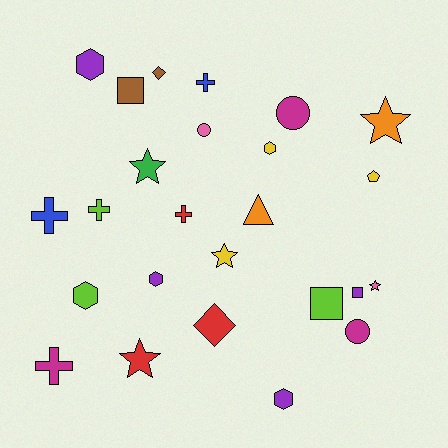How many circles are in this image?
There are 3 circles.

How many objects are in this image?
There are 25 objects.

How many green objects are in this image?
There is 1 green object.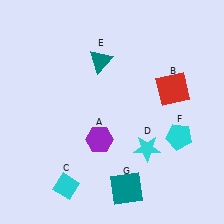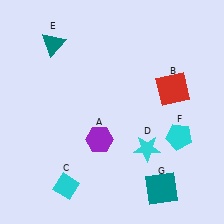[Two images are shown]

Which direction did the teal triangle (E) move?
The teal triangle (E) moved left.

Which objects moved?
The objects that moved are: the teal triangle (E), the teal square (G).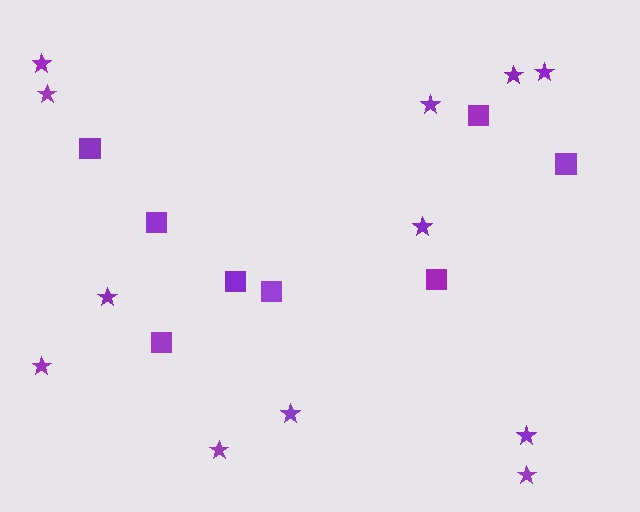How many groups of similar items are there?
There are 2 groups: one group of stars (12) and one group of squares (8).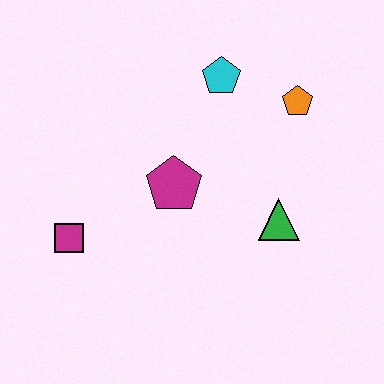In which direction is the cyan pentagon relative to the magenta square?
The cyan pentagon is above the magenta square.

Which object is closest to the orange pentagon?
The cyan pentagon is closest to the orange pentagon.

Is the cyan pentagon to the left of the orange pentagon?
Yes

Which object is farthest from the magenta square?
The orange pentagon is farthest from the magenta square.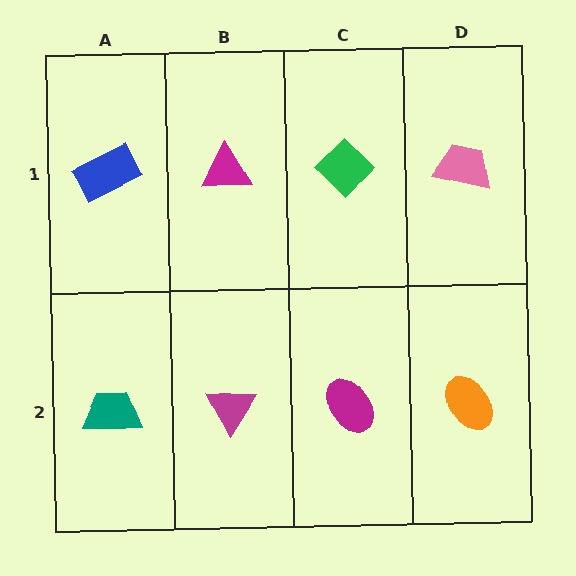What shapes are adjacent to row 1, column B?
A magenta triangle (row 2, column B), a blue rectangle (row 1, column A), a green diamond (row 1, column C).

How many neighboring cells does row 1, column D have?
2.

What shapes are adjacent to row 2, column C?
A green diamond (row 1, column C), a magenta triangle (row 2, column B), an orange ellipse (row 2, column D).